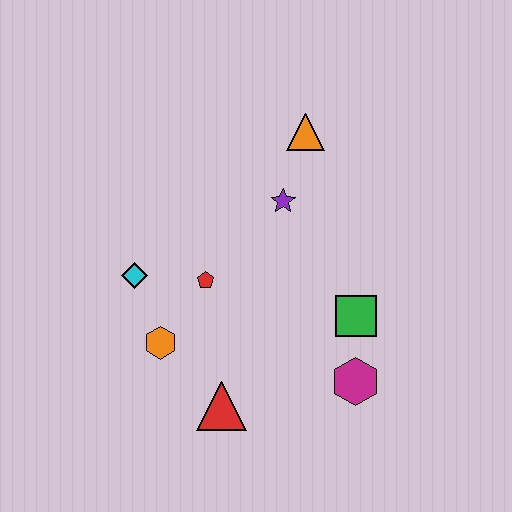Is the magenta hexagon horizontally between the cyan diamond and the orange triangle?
No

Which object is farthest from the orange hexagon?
The orange triangle is farthest from the orange hexagon.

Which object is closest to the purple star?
The orange triangle is closest to the purple star.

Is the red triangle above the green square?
No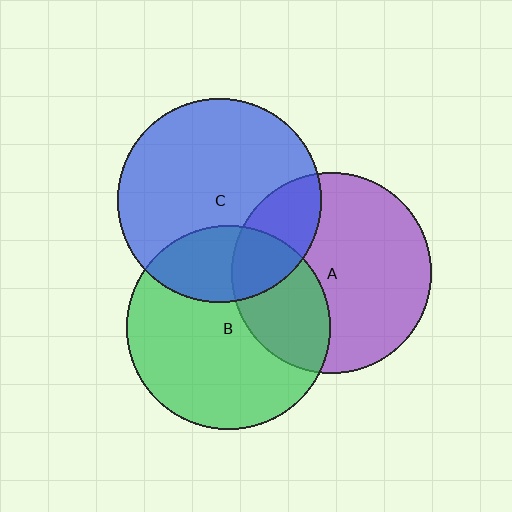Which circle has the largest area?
Circle B (green).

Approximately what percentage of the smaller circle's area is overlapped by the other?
Approximately 30%.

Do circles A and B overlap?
Yes.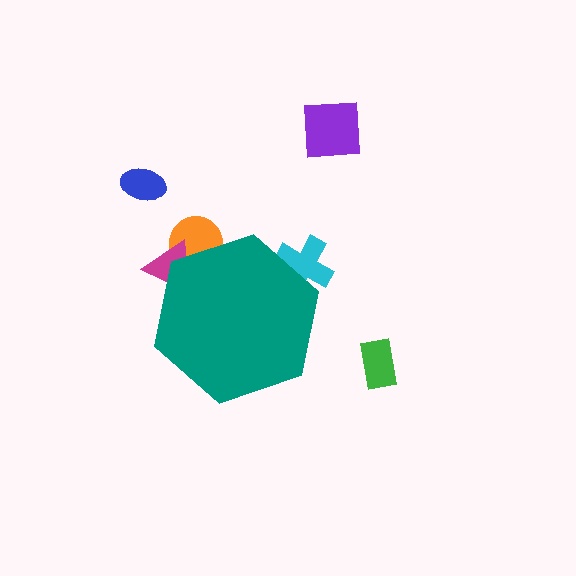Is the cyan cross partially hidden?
Yes, the cyan cross is partially hidden behind the teal hexagon.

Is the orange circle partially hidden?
Yes, the orange circle is partially hidden behind the teal hexagon.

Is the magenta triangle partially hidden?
Yes, the magenta triangle is partially hidden behind the teal hexagon.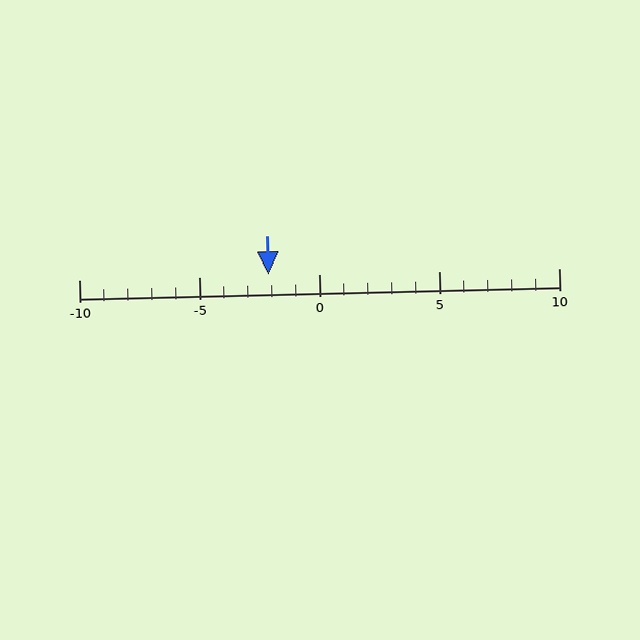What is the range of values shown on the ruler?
The ruler shows values from -10 to 10.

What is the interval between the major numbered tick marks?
The major tick marks are spaced 5 units apart.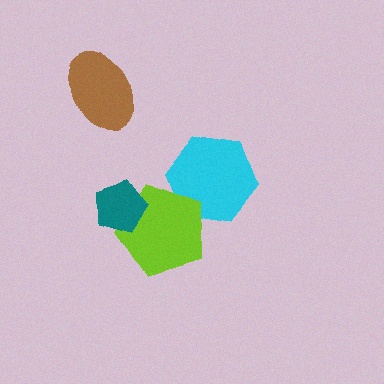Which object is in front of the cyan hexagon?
The lime pentagon is in front of the cyan hexagon.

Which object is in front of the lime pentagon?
The teal pentagon is in front of the lime pentagon.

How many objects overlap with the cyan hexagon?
1 object overlaps with the cyan hexagon.